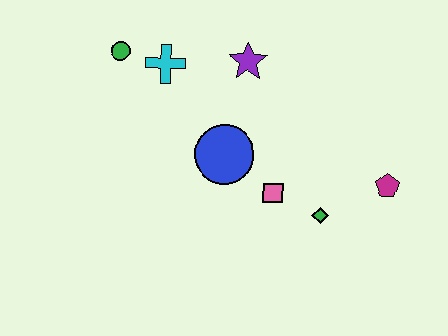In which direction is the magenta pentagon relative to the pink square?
The magenta pentagon is to the right of the pink square.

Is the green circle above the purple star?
Yes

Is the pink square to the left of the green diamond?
Yes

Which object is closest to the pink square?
The green diamond is closest to the pink square.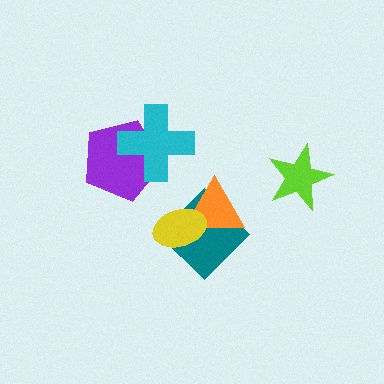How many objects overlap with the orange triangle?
2 objects overlap with the orange triangle.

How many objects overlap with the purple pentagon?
1 object overlaps with the purple pentagon.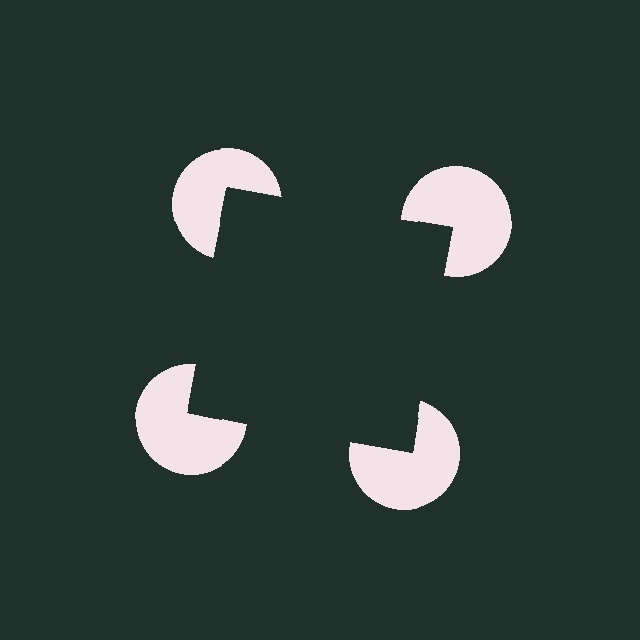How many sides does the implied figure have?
4 sides.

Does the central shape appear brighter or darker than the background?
It typically appears slightly darker than the background, even though no actual brightness change is drawn.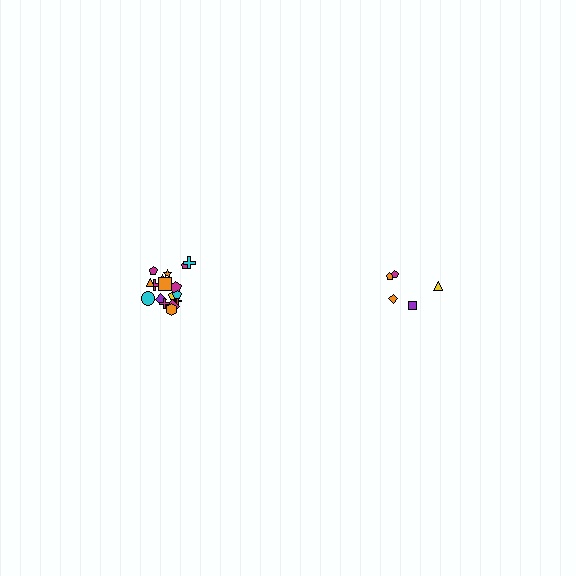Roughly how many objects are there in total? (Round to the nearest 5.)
Roughly 25 objects in total.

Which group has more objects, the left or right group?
The left group.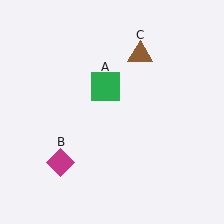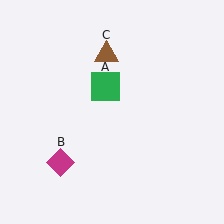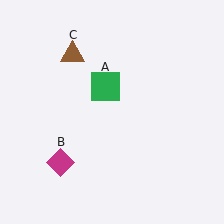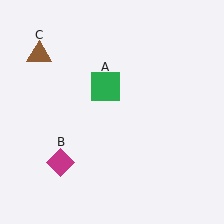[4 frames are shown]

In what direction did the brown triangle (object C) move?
The brown triangle (object C) moved left.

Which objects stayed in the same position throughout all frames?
Green square (object A) and magenta diamond (object B) remained stationary.